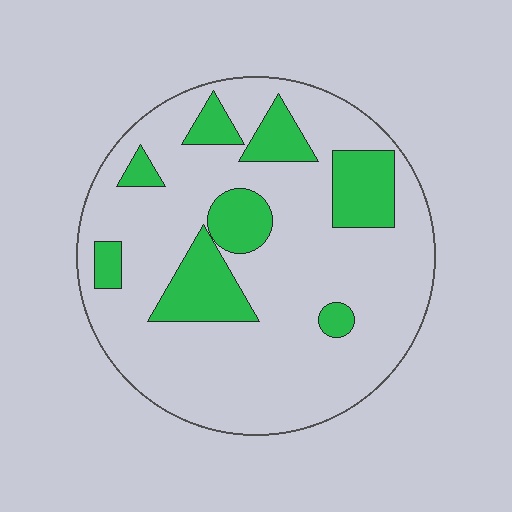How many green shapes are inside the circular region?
8.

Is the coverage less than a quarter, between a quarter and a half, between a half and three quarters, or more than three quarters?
Less than a quarter.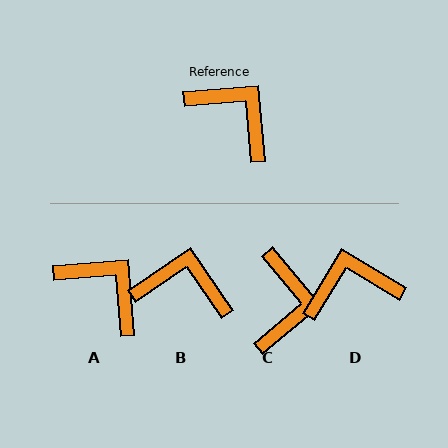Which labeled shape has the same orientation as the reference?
A.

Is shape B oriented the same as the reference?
No, it is off by about 30 degrees.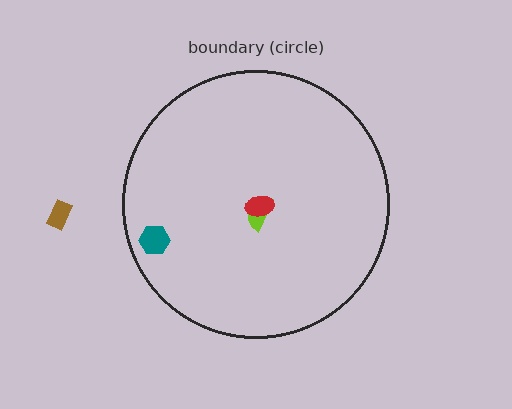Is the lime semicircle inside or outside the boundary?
Inside.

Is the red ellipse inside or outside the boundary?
Inside.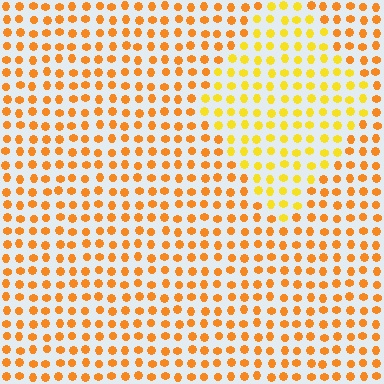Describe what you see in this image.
The image is filled with small orange elements in a uniform arrangement. A diamond-shaped region is visible where the elements are tinted to a slightly different hue, forming a subtle color boundary.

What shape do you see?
I see a diamond.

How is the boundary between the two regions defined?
The boundary is defined purely by a slight shift in hue (about 25 degrees). Spacing, size, and orientation are identical on both sides.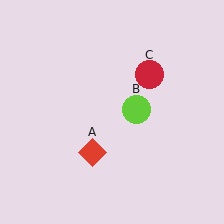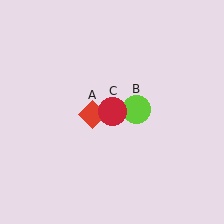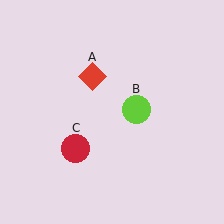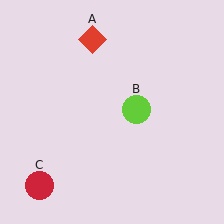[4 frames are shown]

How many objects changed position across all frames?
2 objects changed position: red diamond (object A), red circle (object C).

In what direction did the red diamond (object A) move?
The red diamond (object A) moved up.